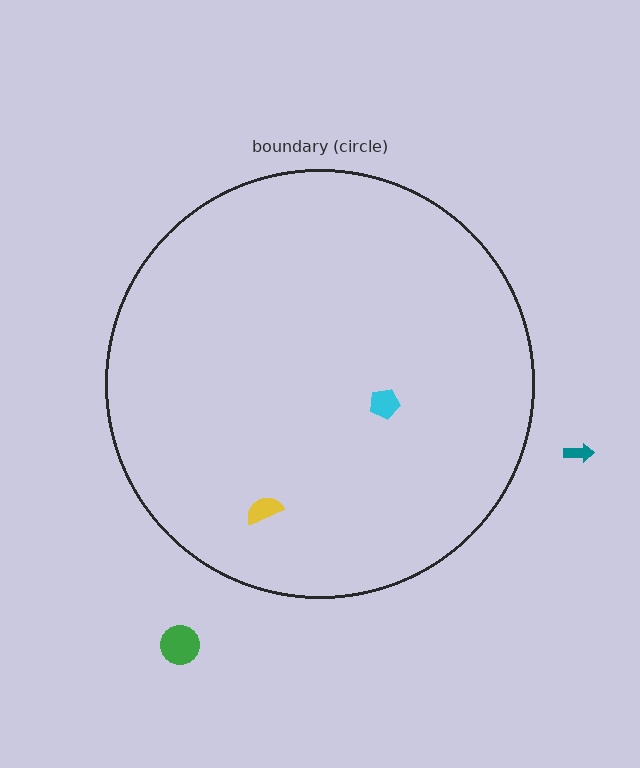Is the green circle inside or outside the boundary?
Outside.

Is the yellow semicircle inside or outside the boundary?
Inside.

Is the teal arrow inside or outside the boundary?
Outside.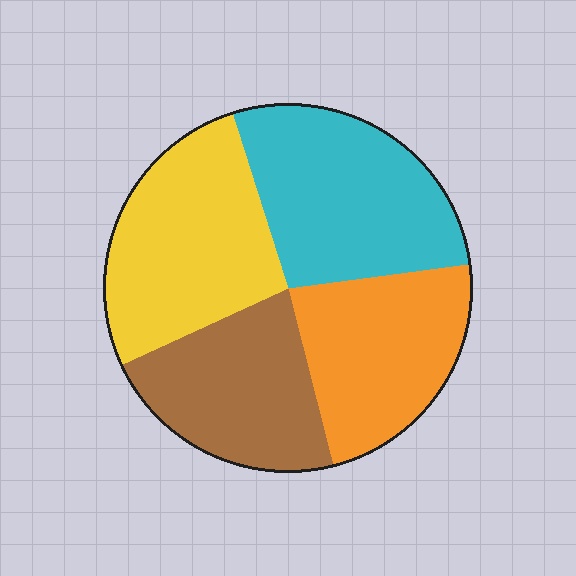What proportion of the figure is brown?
Brown takes up about one fifth (1/5) of the figure.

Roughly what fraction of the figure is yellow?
Yellow covers roughly 25% of the figure.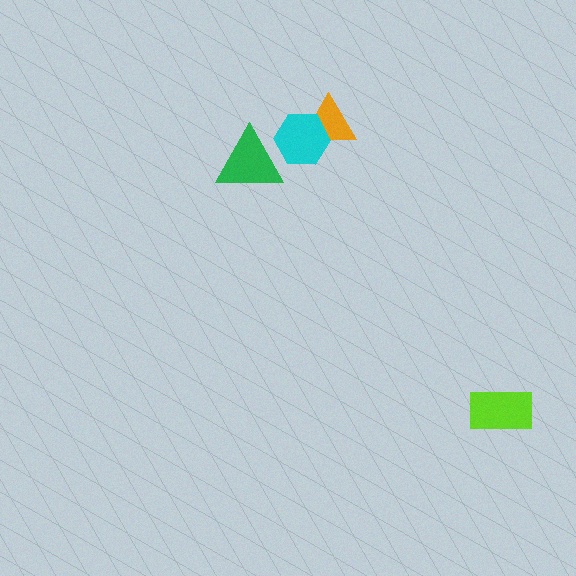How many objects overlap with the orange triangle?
1 object overlaps with the orange triangle.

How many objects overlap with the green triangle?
1 object overlaps with the green triangle.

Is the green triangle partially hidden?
No, no other shape covers it.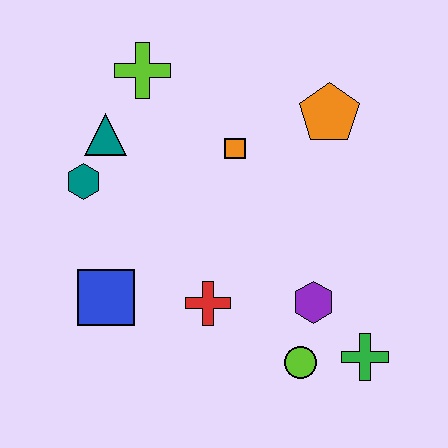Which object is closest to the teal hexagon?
The teal triangle is closest to the teal hexagon.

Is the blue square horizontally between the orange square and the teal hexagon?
Yes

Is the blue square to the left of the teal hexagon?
No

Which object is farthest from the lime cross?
The green cross is farthest from the lime cross.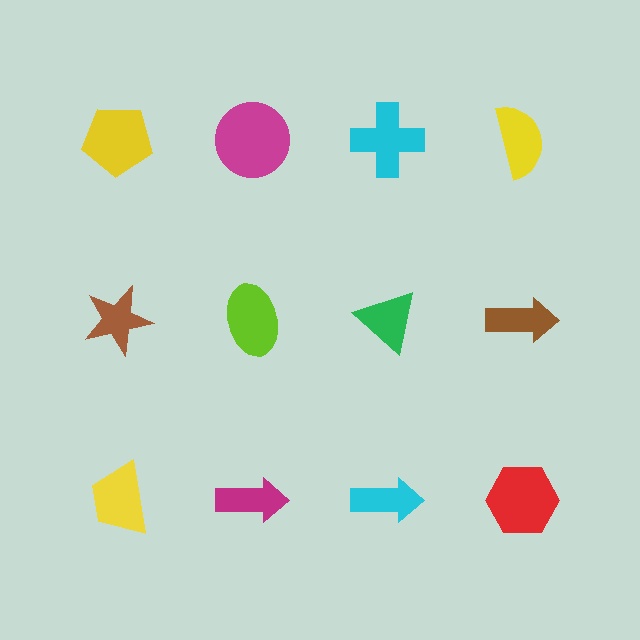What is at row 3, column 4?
A red hexagon.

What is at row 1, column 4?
A yellow semicircle.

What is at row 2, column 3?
A green triangle.